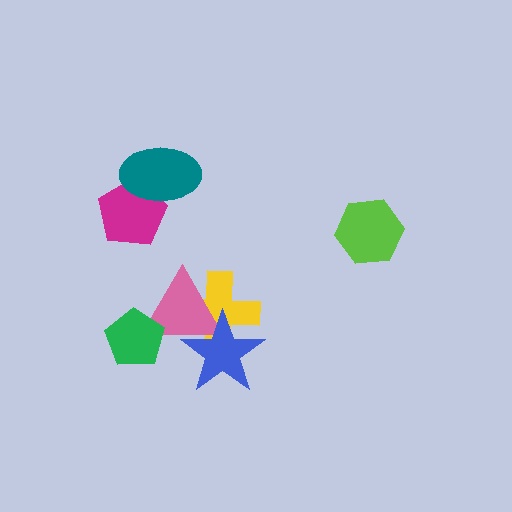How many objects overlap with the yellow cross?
2 objects overlap with the yellow cross.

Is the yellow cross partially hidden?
Yes, it is partially covered by another shape.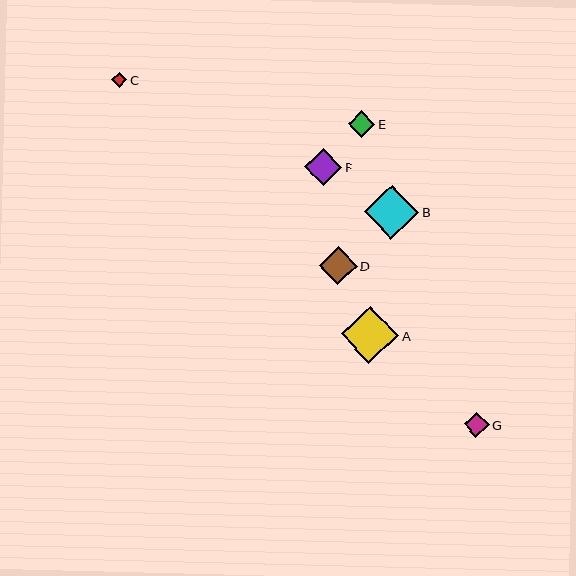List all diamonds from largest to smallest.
From largest to smallest: A, B, D, F, E, G, C.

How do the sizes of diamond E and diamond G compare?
Diamond E and diamond G are approximately the same size.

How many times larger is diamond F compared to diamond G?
Diamond F is approximately 1.5 times the size of diamond G.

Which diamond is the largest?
Diamond A is the largest with a size of approximately 58 pixels.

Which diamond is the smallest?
Diamond C is the smallest with a size of approximately 15 pixels.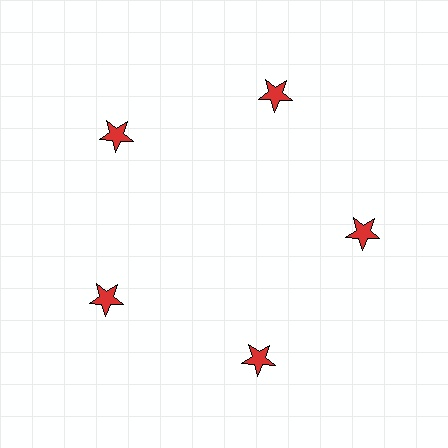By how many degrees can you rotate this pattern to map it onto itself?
The pattern maps onto itself every 72 degrees of rotation.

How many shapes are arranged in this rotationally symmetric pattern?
There are 5 shapes, arranged in 5 groups of 1.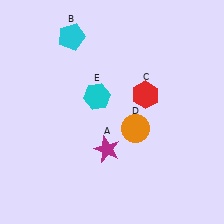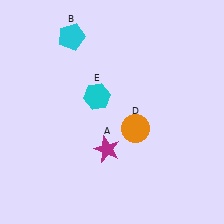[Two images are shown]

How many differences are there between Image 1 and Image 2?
There is 1 difference between the two images.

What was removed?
The red hexagon (C) was removed in Image 2.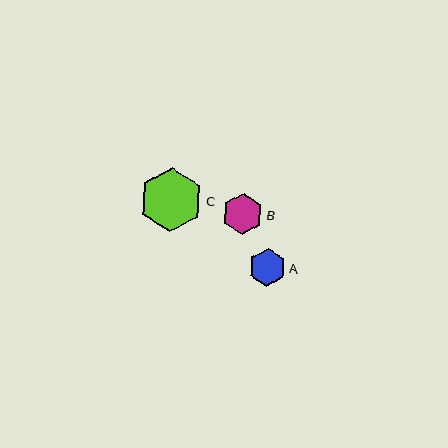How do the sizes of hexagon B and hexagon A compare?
Hexagon B and hexagon A are approximately the same size.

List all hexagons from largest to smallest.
From largest to smallest: C, B, A.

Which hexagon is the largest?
Hexagon C is the largest with a size of approximately 64 pixels.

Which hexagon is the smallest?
Hexagon A is the smallest with a size of approximately 38 pixels.